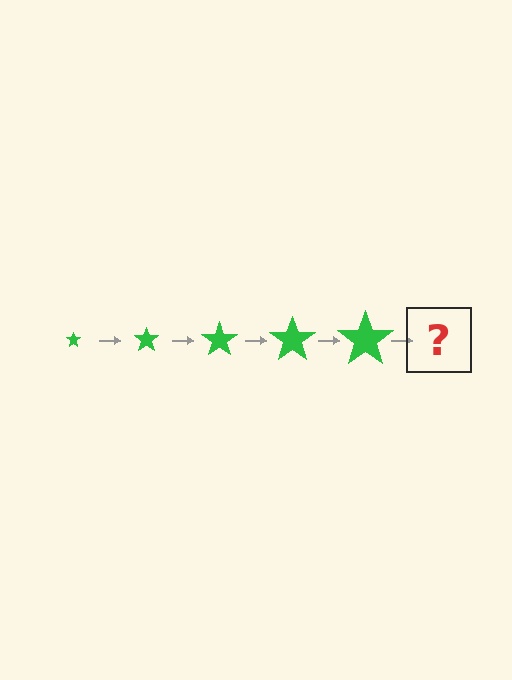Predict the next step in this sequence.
The next step is a green star, larger than the previous one.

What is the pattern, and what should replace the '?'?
The pattern is that the star gets progressively larger each step. The '?' should be a green star, larger than the previous one.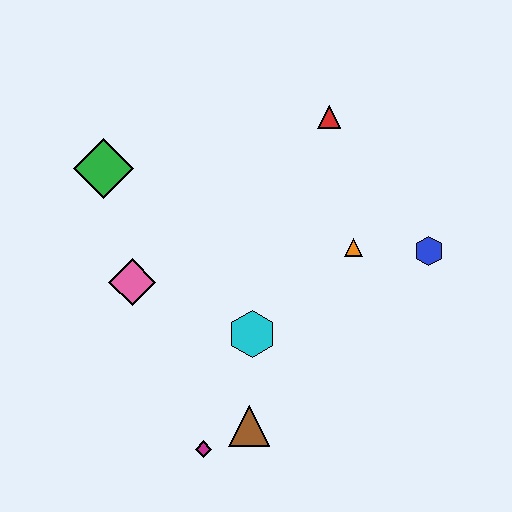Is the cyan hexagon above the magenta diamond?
Yes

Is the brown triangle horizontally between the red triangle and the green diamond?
Yes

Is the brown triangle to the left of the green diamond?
No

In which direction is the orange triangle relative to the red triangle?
The orange triangle is below the red triangle.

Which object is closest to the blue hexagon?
The orange triangle is closest to the blue hexagon.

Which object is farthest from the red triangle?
The magenta diamond is farthest from the red triangle.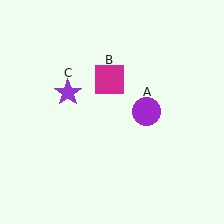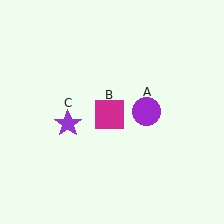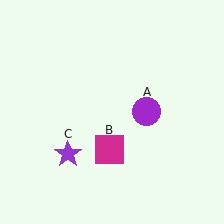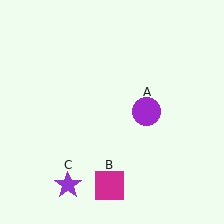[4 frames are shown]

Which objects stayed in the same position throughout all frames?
Purple circle (object A) remained stationary.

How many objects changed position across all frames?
2 objects changed position: magenta square (object B), purple star (object C).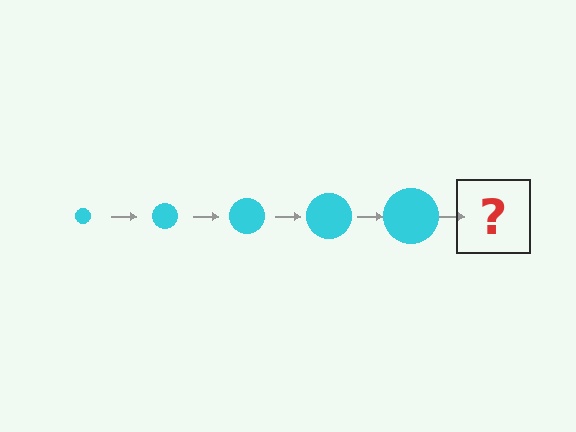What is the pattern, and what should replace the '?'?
The pattern is that the circle gets progressively larger each step. The '?' should be a cyan circle, larger than the previous one.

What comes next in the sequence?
The next element should be a cyan circle, larger than the previous one.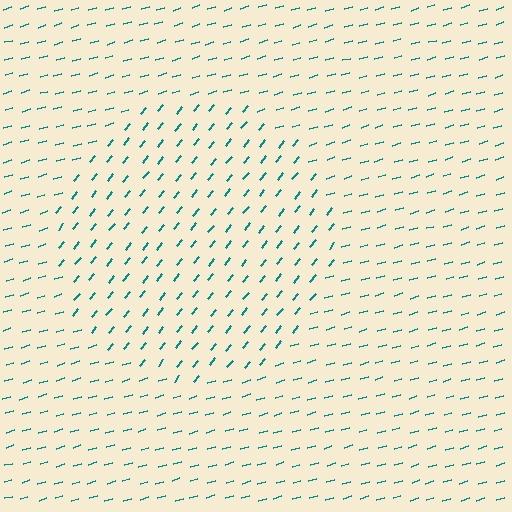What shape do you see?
I see a circle.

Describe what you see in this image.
The image is filled with small teal line segments. A circle region in the image has lines oriented differently from the surrounding lines, creating a visible texture boundary.